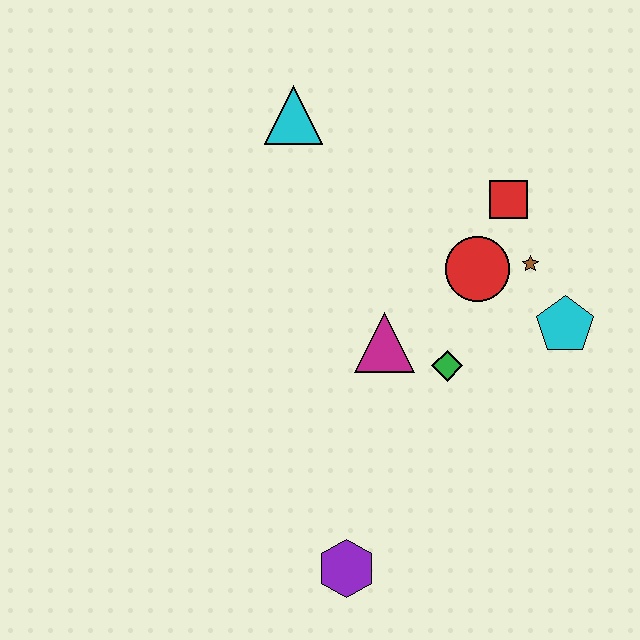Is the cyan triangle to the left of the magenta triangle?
Yes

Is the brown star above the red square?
No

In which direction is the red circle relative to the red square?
The red circle is below the red square.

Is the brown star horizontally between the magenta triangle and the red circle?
No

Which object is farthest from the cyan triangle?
The purple hexagon is farthest from the cyan triangle.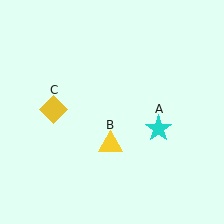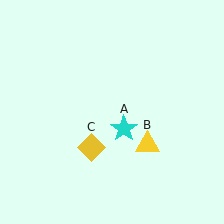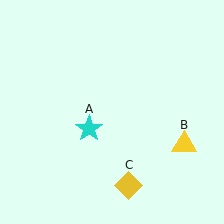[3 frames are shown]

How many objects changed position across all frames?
3 objects changed position: cyan star (object A), yellow triangle (object B), yellow diamond (object C).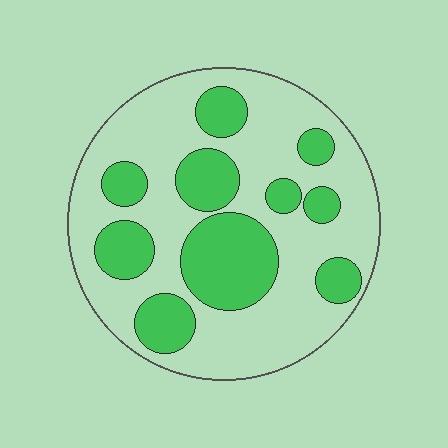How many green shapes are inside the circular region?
10.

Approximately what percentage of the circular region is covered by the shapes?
Approximately 35%.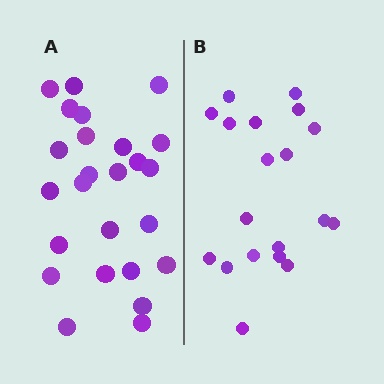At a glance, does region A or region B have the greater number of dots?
Region A (the left region) has more dots.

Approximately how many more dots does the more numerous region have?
Region A has about 6 more dots than region B.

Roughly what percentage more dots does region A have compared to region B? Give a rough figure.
About 30% more.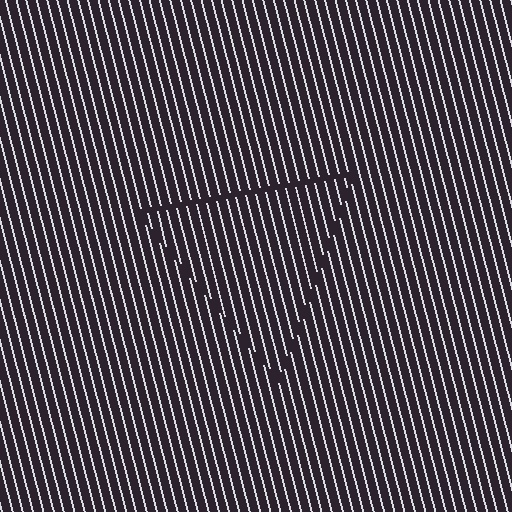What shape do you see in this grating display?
An illusory triangle. The interior of the shape contains the same grating, shifted by half a period — the contour is defined by the phase discontinuity where line-ends from the inner and outer gratings abut.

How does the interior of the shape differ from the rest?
The interior of the shape contains the same grating, shifted by half a period — the contour is defined by the phase discontinuity where line-ends from the inner and outer gratings abut.